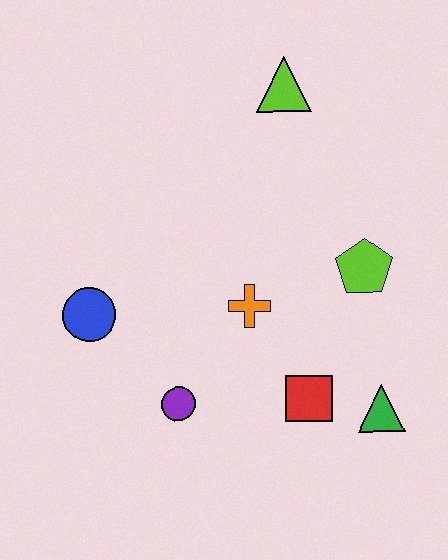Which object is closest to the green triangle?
The red square is closest to the green triangle.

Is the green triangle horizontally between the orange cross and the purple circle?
No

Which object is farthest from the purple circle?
The lime triangle is farthest from the purple circle.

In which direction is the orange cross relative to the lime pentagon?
The orange cross is to the left of the lime pentagon.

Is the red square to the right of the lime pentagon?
No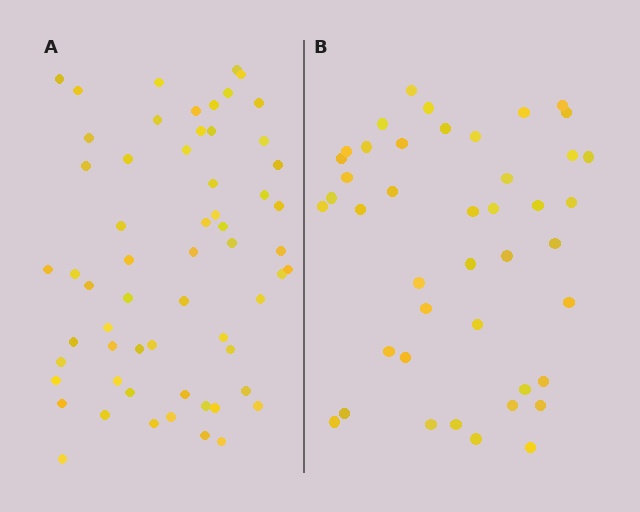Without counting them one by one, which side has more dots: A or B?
Region A (the left region) has more dots.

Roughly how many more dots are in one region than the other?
Region A has approximately 15 more dots than region B.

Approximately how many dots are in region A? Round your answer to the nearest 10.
About 60 dots.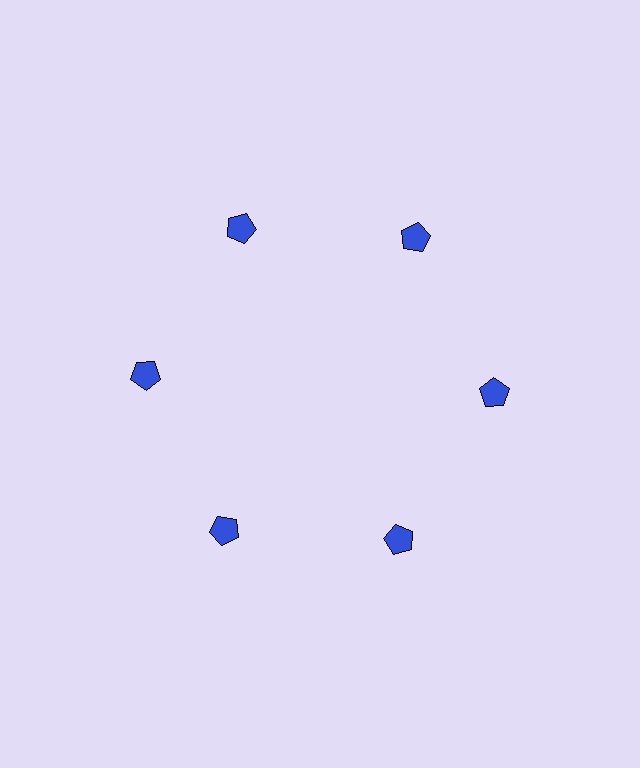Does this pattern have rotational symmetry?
Yes, this pattern has 6-fold rotational symmetry. It looks the same after rotating 60 degrees around the center.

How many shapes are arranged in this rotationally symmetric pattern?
There are 6 shapes, arranged in 6 groups of 1.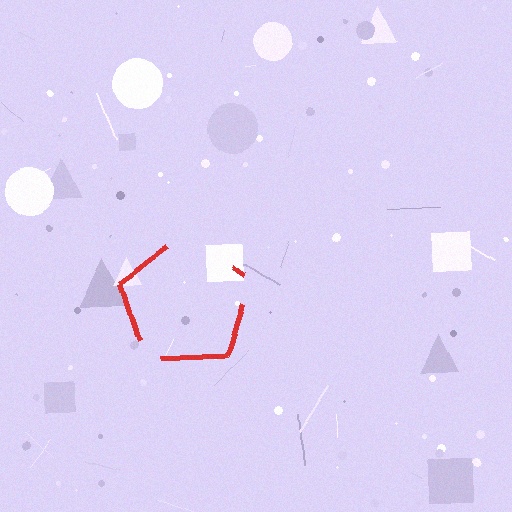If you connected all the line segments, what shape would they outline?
They would outline a pentagon.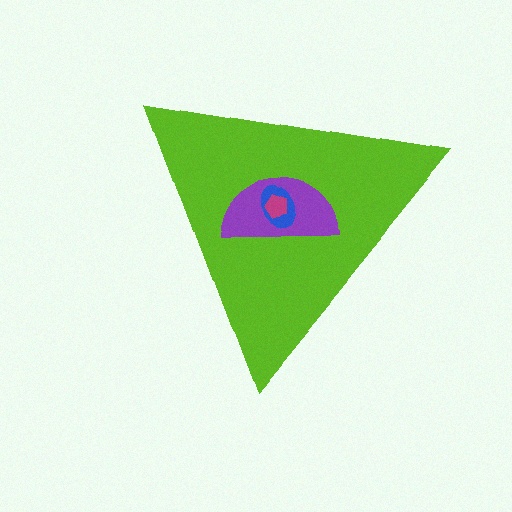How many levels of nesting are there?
4.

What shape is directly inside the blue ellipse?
The magenta pentagon.